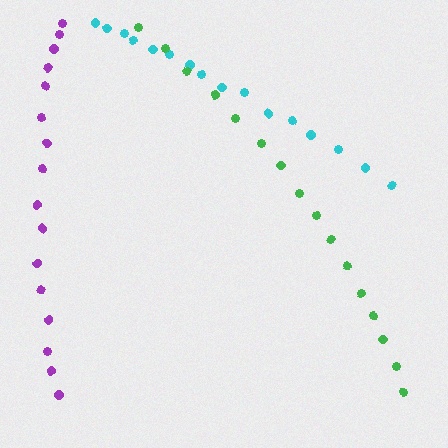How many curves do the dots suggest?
There are 3 distinct paths.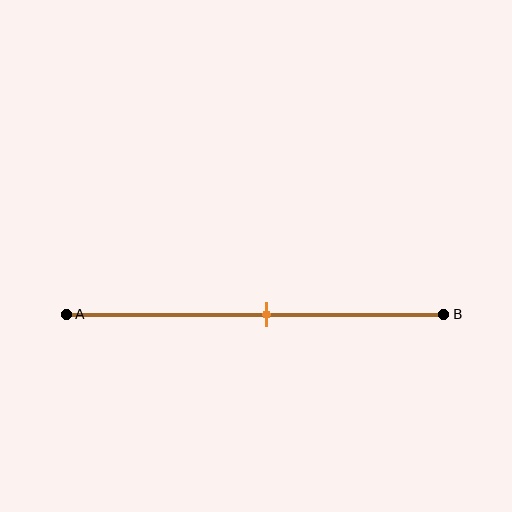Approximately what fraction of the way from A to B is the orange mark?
The orange mark is approximately 55% of the way from A to B.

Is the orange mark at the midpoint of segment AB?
Yes, the mark is approximately at the midpoint.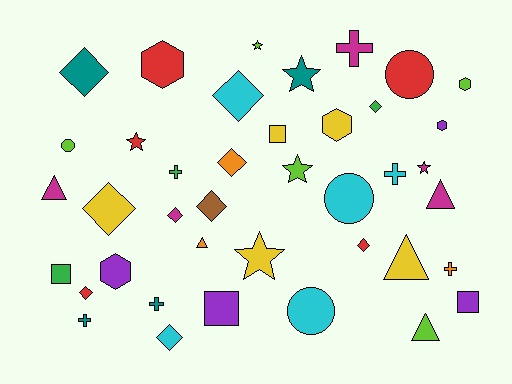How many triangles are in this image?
There are 5 triangles.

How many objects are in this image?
There are 40 objects.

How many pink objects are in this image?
There are no pink objects.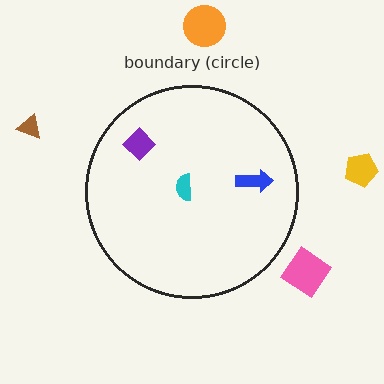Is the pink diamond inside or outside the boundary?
Outside.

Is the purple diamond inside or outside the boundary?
Inside.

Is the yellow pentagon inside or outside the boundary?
Outside.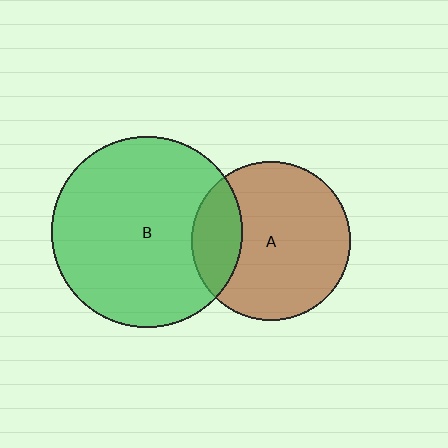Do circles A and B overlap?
Yes.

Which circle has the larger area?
Circle B (green).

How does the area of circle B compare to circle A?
Approximately 1.4 times.